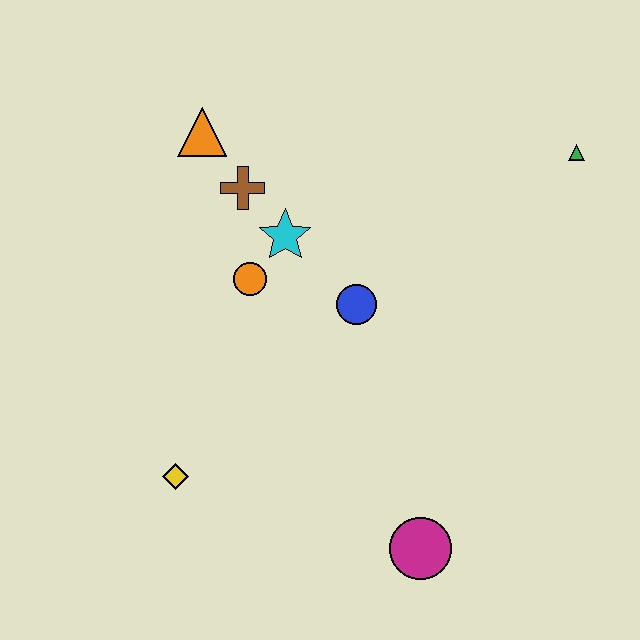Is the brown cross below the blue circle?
No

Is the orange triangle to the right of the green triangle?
No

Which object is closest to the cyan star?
The orange circle is closest to the cyan star.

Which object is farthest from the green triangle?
The yellow diamond is farthest from the green triangle.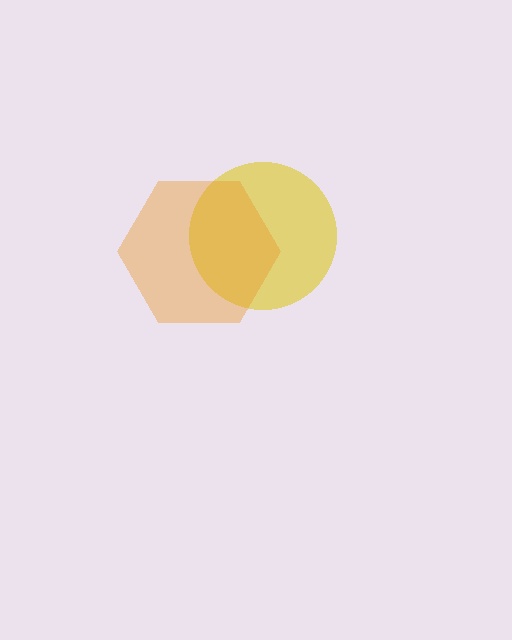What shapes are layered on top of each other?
The layered shapes are: a yellow circle, an orange hexagon.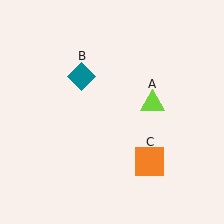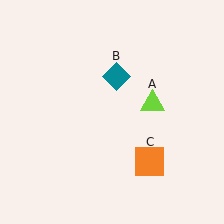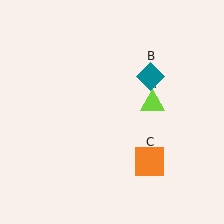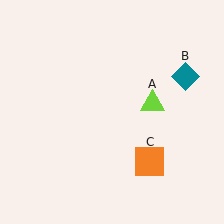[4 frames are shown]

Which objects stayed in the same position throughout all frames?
Lime triangle (object A) and orange square (object C) remained stationary.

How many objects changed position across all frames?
1 object changed position: teal diamond (object B).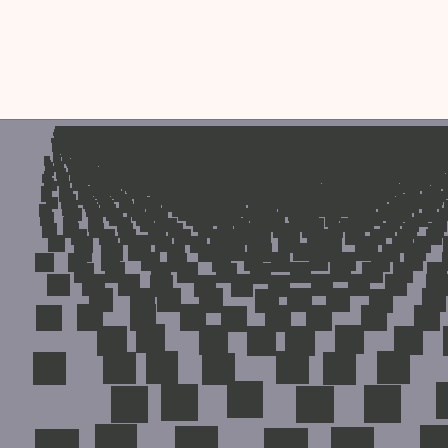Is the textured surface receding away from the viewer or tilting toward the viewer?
The surface is receding away from the viewer. Texture elements get smaller and denser toward the top.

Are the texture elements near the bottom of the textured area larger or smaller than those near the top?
Larger. Near the bottom, elements are closer to the viewer and appear at a bigger on-screen size.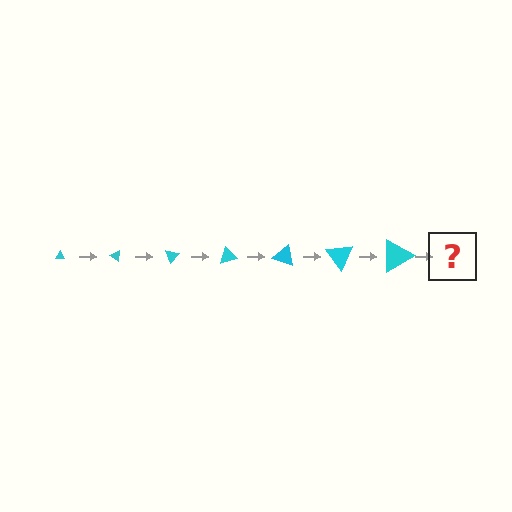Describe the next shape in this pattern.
It should be a triangle, larger than the previous one and rotated 245 degrees from the start.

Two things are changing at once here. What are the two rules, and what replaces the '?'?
The two rules are that the triangle grows larger each step and it rotates 35 degrees each step. The '?' should be a triangle, larger than the previous one and rotated 245 degrees from the start.